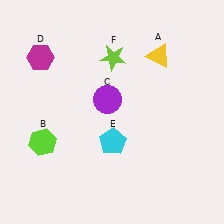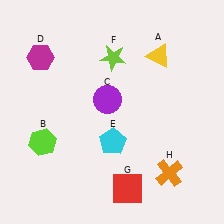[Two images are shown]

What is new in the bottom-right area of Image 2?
An orange cross (H) was added in the bottom-right area of Image 2.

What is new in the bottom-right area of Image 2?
A red square (G) was added in the bottom-right area of Image 2.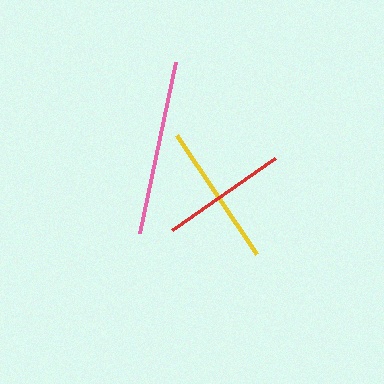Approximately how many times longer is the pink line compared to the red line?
The pink line is approximately 1.4 times the length of the red line.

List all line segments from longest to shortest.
From longest to shortest: pink, yellow, red.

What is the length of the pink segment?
The pink segment is approximately 175 pixels long.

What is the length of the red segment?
The red segment is approximately 125 pixels long.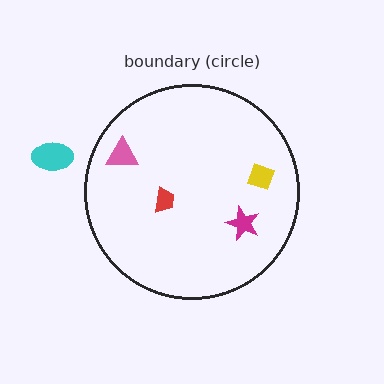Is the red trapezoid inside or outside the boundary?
Inside.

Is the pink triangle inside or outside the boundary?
Inside.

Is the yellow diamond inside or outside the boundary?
Inside.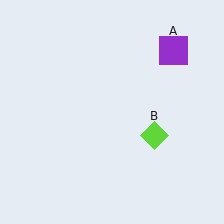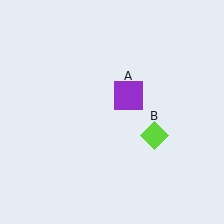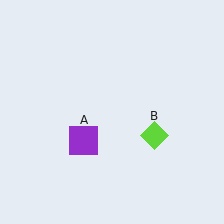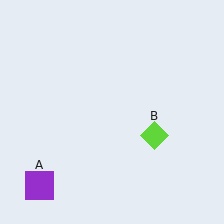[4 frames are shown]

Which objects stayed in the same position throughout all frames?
Lime diamond (object B) remained stationary.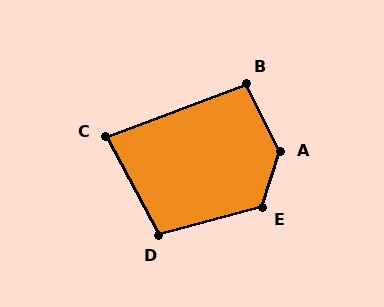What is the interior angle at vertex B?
Approximately 96 degrees (obtuse).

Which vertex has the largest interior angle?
A, at approximately 135 degrees.